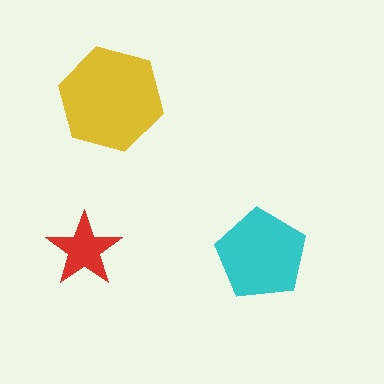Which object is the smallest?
The red star.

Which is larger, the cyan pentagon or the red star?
The cyan pentagon.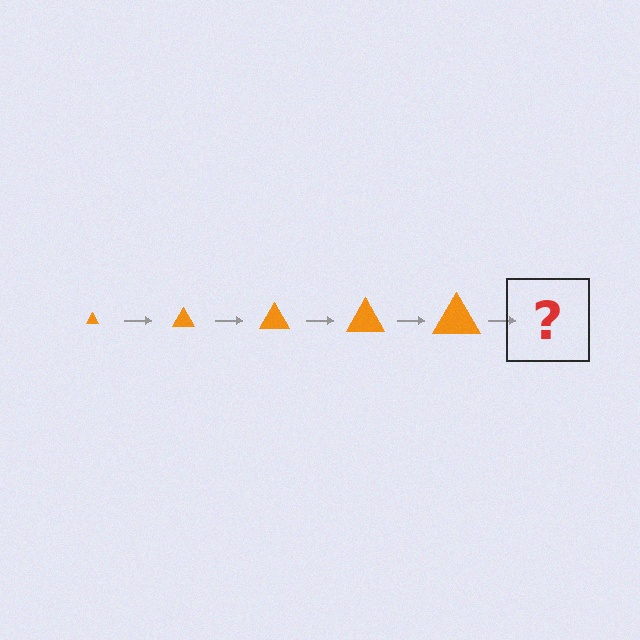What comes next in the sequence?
The next element should be an orange triangle, larger than the previous one.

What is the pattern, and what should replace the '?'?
The pattern is that the triangle gets progressively larger each step. The '?' should be an orange triangle, larger than the previous one.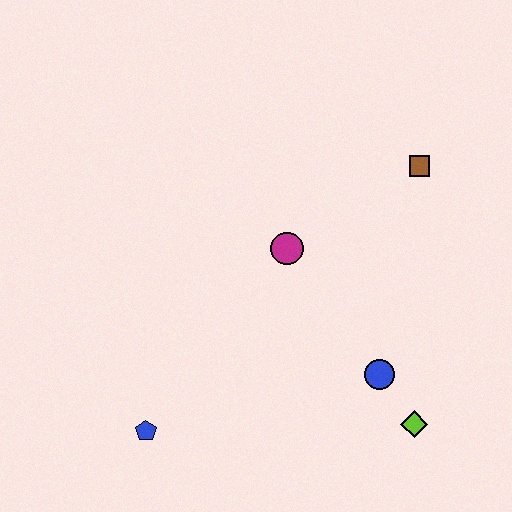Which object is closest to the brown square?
The magenta circle is closest to the brown square.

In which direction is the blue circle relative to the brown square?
The blue circle is below the brown square.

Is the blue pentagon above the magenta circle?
No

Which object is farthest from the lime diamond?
The blue pentagon is farthest from the lime diamond.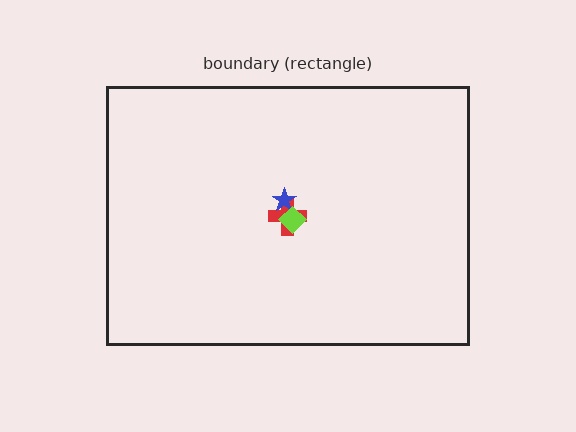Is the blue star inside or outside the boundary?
Inside.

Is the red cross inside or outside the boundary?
Inside.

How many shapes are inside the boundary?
3 inside, 0 outside.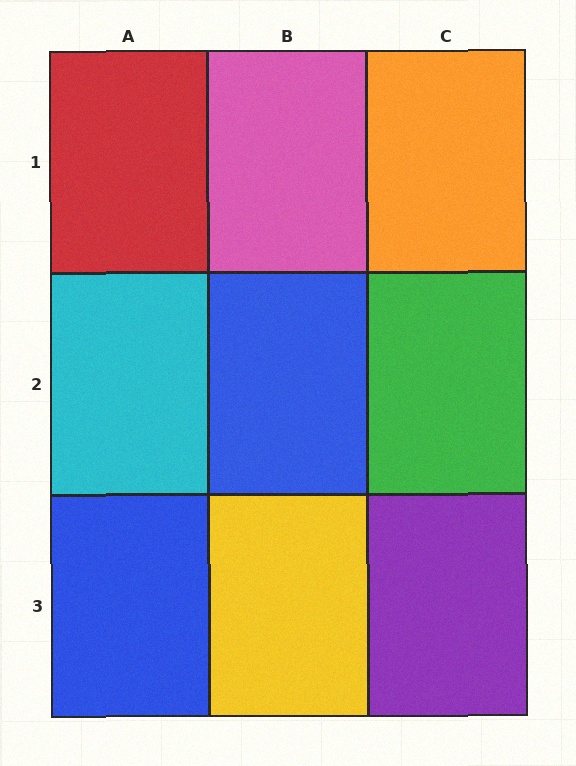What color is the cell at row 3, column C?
Purple.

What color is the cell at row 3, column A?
Blue.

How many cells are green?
1 cell is green.